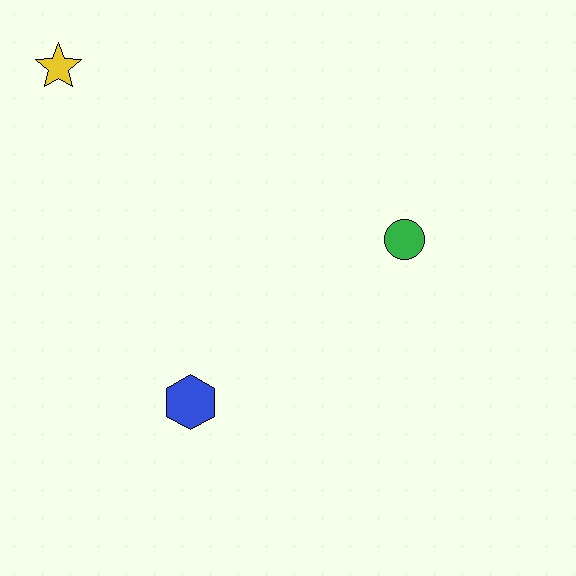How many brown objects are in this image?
There are no brown objects.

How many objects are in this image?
There are 3 objects.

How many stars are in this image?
There is 1 star.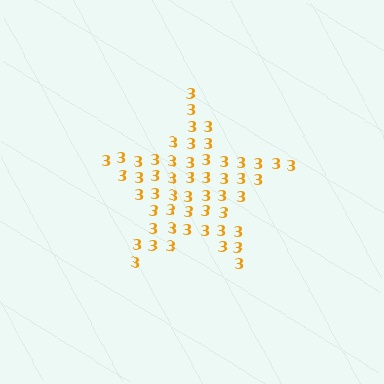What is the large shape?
The large shape is a star.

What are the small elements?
The small elements are digit 3's.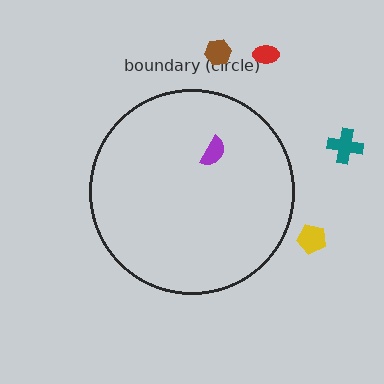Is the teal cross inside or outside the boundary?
Outside.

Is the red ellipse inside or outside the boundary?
Outside.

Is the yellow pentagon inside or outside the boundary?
Outside.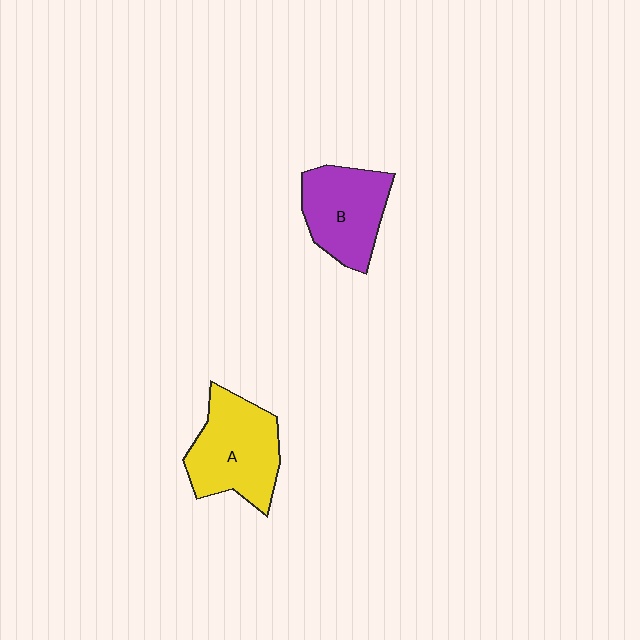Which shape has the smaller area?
Shape B (purple).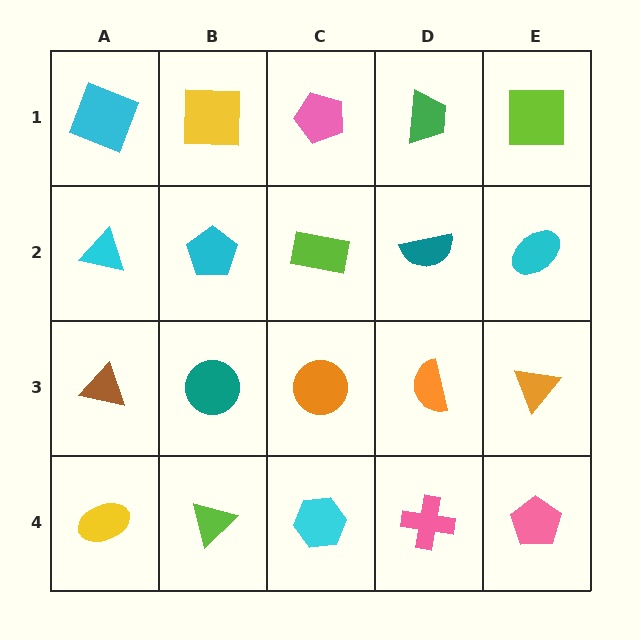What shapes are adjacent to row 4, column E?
An orange triangle (row 3, column E), a pink cross (row 4, column D).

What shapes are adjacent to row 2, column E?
A lime square (row 1, column E), an orange triangle (row 3, column E), a teal semicircle (row 2, column D).